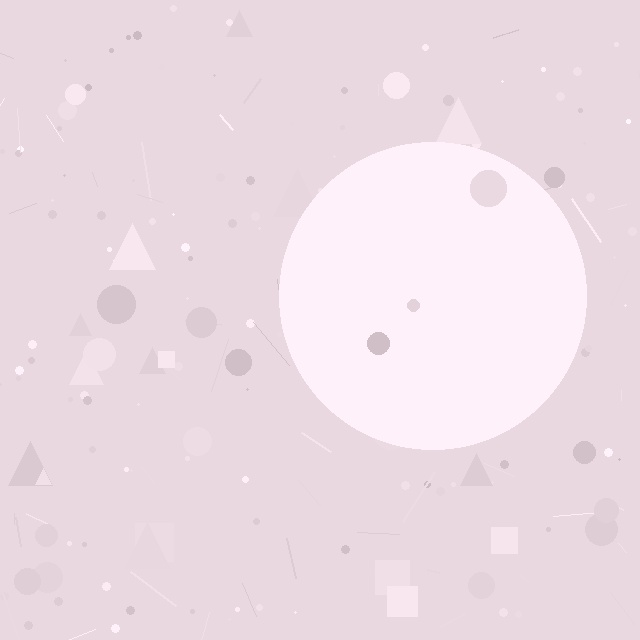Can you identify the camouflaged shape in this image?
The camouflaged shape is a circle.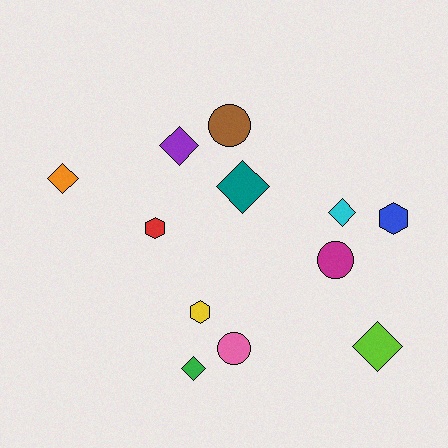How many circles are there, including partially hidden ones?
There are 3 circles.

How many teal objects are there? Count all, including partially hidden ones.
There is 1 teal object.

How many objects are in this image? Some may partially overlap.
There are 12 objects.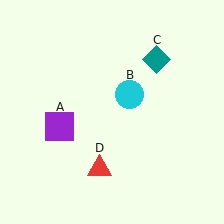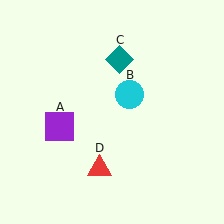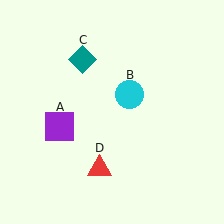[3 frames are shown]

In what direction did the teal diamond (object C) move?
The teal diamond (object C) moved left.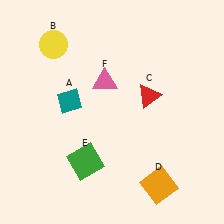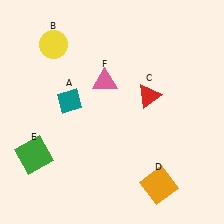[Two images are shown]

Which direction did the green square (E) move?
The green square (E) moved left.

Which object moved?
The green square (E) moved left.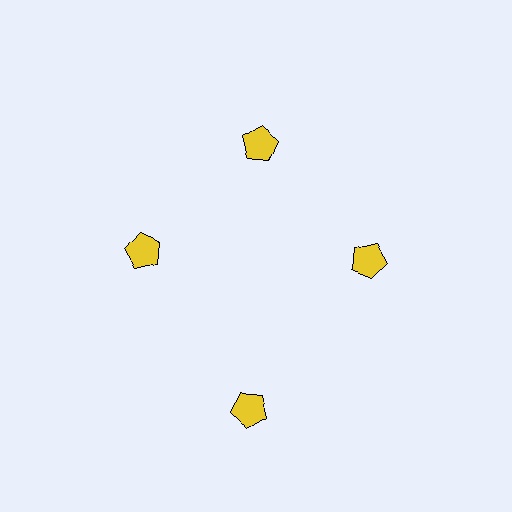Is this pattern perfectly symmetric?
No. The 4 yellow pentagons are arranged in a ring, but one element near the 6 o'clock position is pushed outward from the center, breaking the 4-fold rotational symmetry.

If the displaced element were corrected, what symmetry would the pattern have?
It would have 4-fold rotational symmetry — the pattern would map onto itself every 90 degrees.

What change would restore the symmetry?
The symmetry would be restored by moving it inward, back onto the ring so that all 4 pentagons sit at equal angles and equal distance from the center.